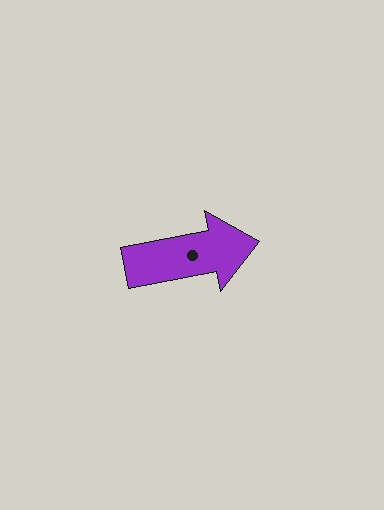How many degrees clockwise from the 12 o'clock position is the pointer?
Approximately 79 degrees.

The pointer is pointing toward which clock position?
Roughly 3 o'clock.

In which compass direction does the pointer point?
East.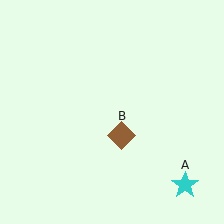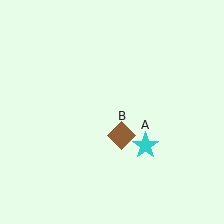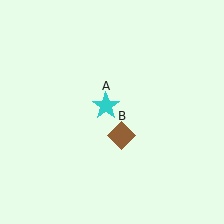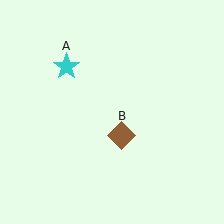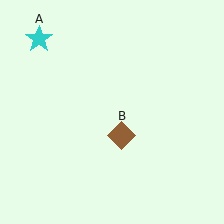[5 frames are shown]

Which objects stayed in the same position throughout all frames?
Brown diamond (object B) remained stationary.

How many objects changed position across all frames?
1 object changed position: cyan star (object A).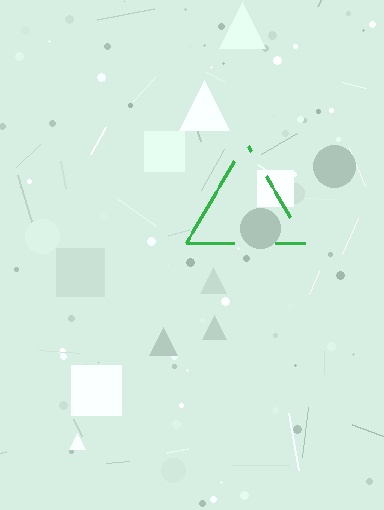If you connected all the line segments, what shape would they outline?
They would outline a triangle.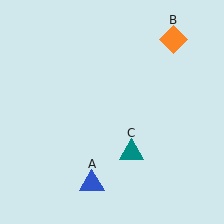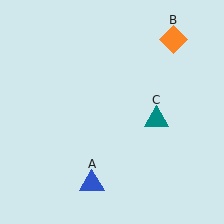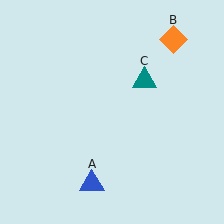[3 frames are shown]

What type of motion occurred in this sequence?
The teal triangle (object C) rotated counterclockwise around the center of the scene.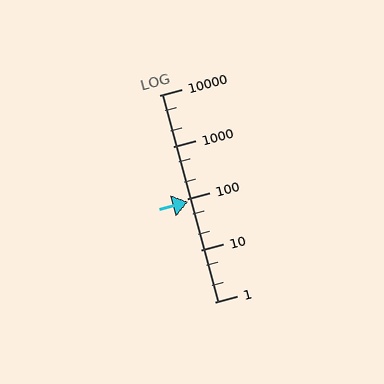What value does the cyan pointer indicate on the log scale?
The pointer indicates approximately 86.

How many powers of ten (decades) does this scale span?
The scale spans 4 decades, from 1 to 10000.